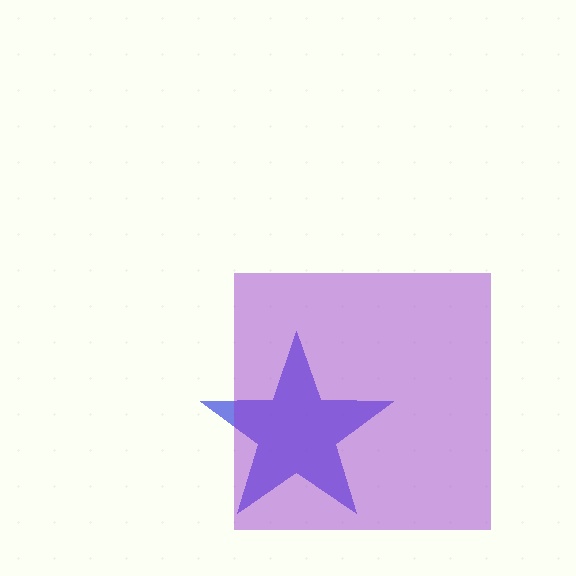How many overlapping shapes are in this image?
There are 2 overlapping shapes in the image.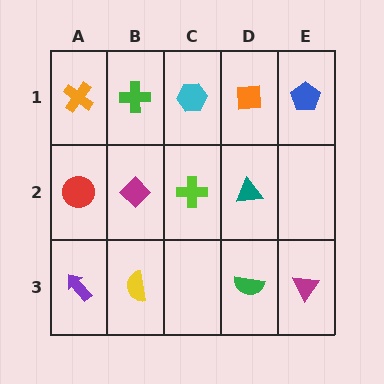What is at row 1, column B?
A green cross.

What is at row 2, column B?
A magenta diamond.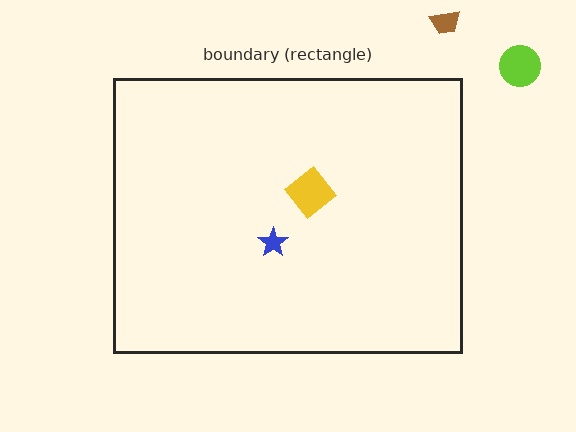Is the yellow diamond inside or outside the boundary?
Inside.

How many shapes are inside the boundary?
2 inside, 2 outside.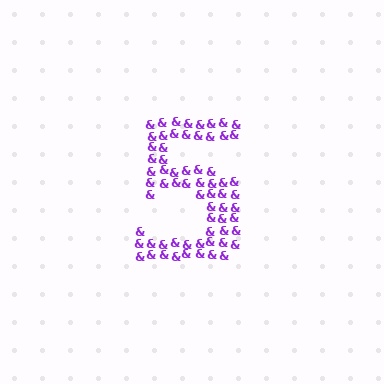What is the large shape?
The large shape is the digit 5.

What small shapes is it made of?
It is made of small ampersands.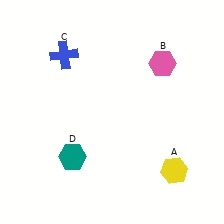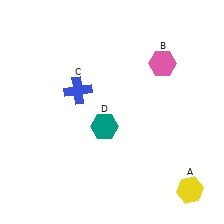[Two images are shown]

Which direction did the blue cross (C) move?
The blue cross (C) moved down.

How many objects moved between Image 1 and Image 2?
3 objects moved between the two images.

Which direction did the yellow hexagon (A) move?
The yellow hexagon (A) moved down.